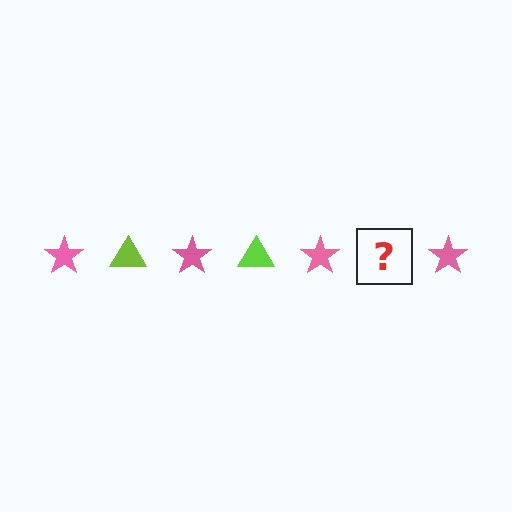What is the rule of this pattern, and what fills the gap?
The rule is that the pattern alternates between pink star and lime triangle. The gap should be filled with a lime triangle.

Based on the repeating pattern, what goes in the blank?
The blank should be a lime triangle.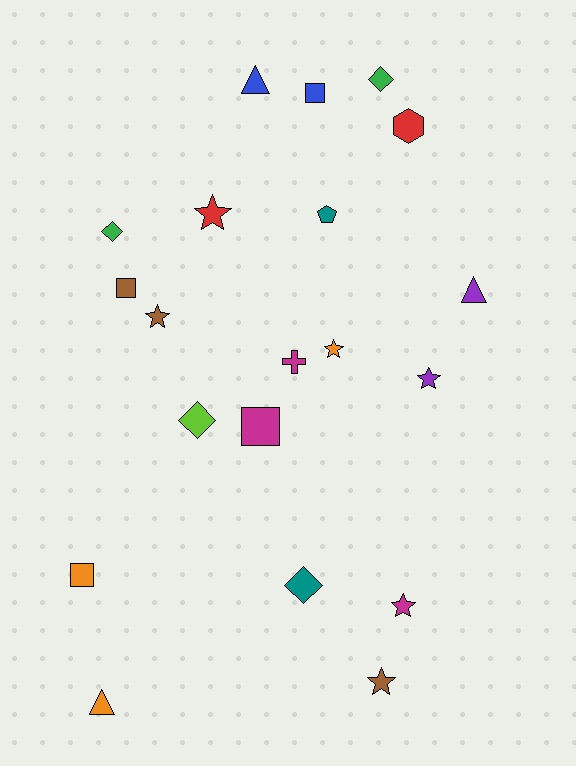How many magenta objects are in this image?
There are 3 magenta objects.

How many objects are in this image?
There are 20 objects.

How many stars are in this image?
There are 6 stars.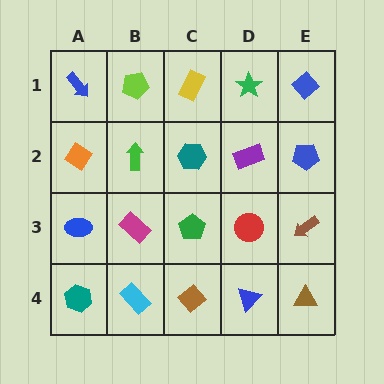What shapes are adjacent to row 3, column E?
A blue pentagon (row 2, column E), a brown triangle (row 4, column E), a red circle (row 3, column D).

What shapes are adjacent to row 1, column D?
A purple rectangle (row 2, column D), a yellow rectangle (row 1, column C), a blue diamond (row 1, column E).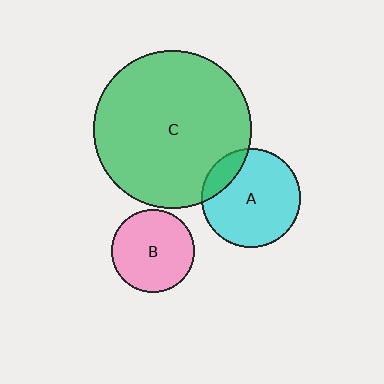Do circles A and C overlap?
Yes.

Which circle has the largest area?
Circle C (green).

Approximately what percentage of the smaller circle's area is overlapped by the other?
Approximately 15%.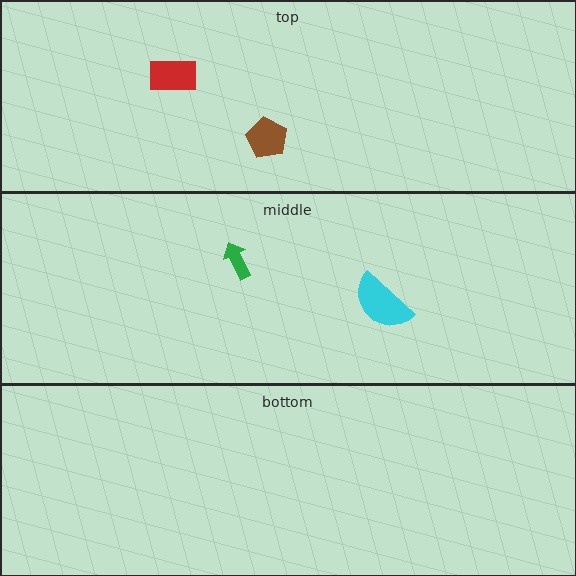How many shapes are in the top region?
2.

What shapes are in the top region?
The red rectangle, the brown pentagon.